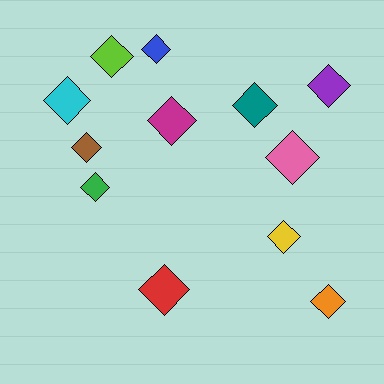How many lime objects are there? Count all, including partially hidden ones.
There is 1 lime object.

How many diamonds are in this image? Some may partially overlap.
There are 12 diamonds.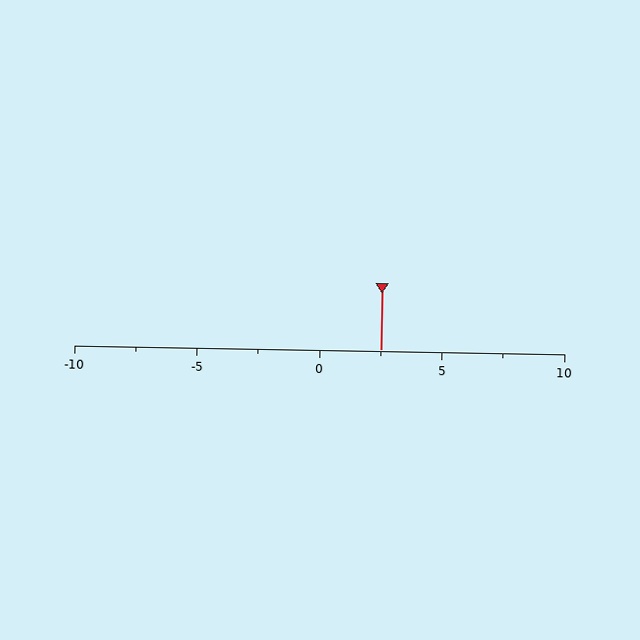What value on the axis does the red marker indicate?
The marker indicates approximately 2.5.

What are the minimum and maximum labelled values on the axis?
The axis runs from -10 to 10.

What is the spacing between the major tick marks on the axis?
The major ticks are spaced 5 apart.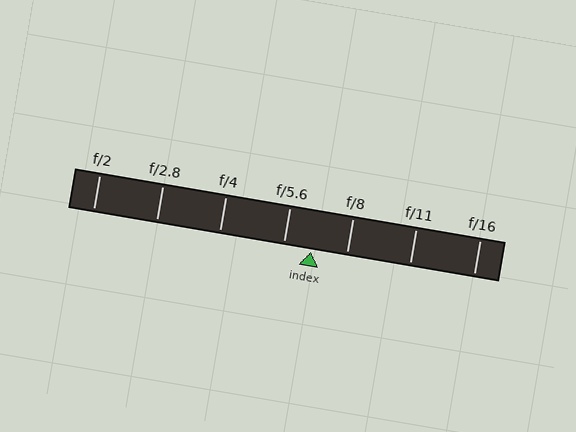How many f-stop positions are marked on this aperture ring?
There are 7 f-stop positions marked.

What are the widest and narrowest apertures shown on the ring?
The widest aperture shown is f/2 and the narrowest is f/16.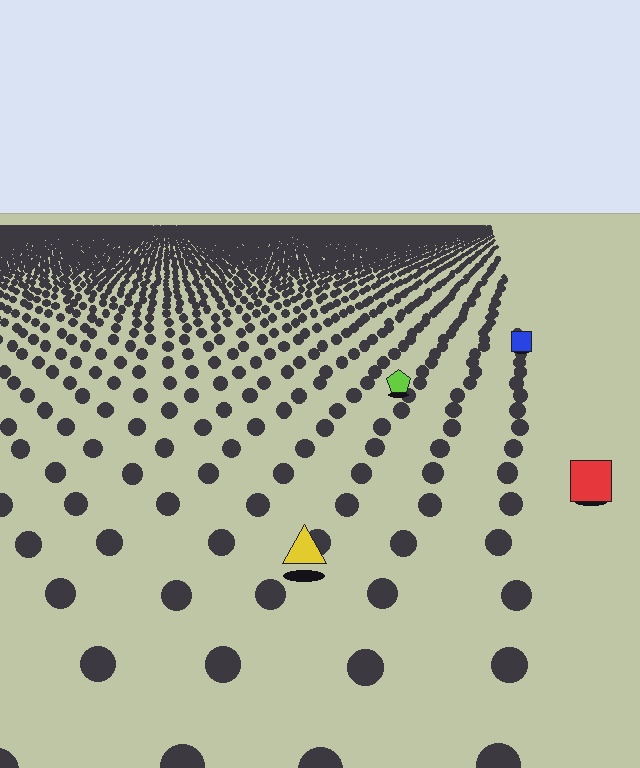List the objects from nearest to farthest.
From nearest to farthest: the yellow triangle, the red square, the lime pentagon, the blue square.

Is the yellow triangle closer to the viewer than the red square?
Yes. The yellow triangle is closer — you can tell from the texture gradient: the ground texture is coarser near it.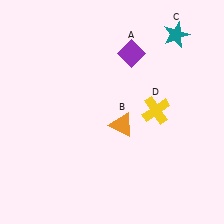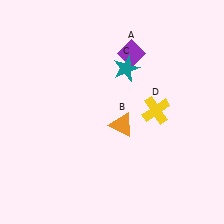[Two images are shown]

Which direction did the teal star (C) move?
The teal star (C) moved left.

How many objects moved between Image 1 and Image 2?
1 object moved between the two images.